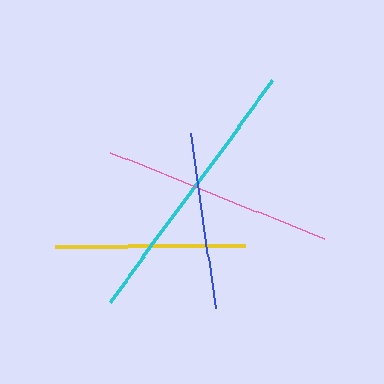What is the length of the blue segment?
The blue segment is approximately 176 pixels long.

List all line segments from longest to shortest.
From longest to shortest: cyan, pink, yellow, blue.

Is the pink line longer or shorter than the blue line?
The pink line is longer than the blue line.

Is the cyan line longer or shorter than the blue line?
The cyan line is longer than the blue line.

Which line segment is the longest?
The cyan line is the longest at approximately 275 pixels.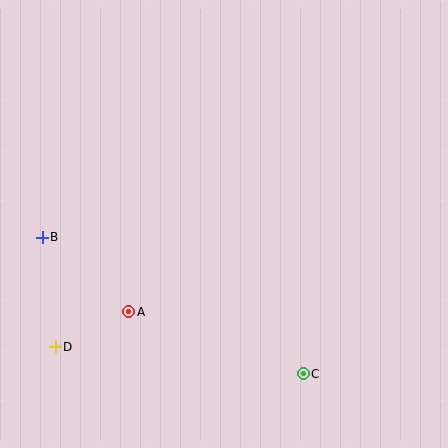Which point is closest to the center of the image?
Point A at (129, 312) is closest to the center.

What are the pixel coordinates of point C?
Point C is at (303, 374).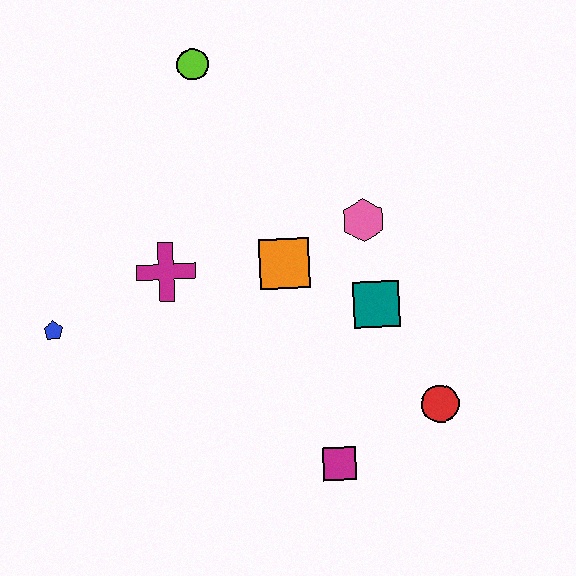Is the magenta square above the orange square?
No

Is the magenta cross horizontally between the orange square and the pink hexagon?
No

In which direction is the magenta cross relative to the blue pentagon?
The magenta cross is to the right of the blue pentagon.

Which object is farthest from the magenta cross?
The red circle is farthest from the magenta cross.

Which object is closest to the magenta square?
The red circle is closest to the magenta square.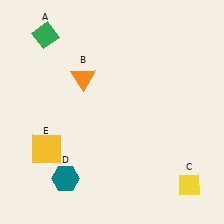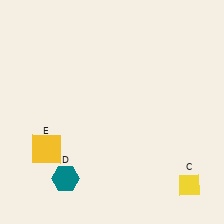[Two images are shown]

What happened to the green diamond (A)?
The green diamond (A) was removed in Image 2. It was in the top-left area of Image 1.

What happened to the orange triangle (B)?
The orange triangle (B) was removed in Image 2. It was in the top-left area of Image 1.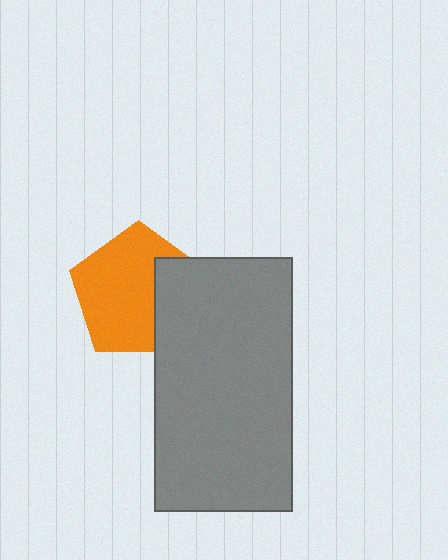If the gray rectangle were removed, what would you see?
You would see the complete orange pentagon.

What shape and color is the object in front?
The object in front is a gray rectangle.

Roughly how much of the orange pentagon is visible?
Most of it is visible (roughly 69%).